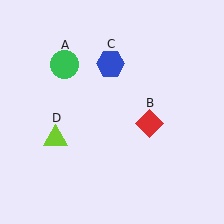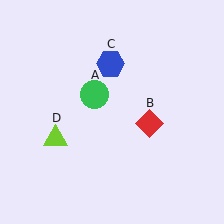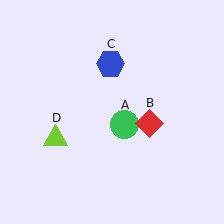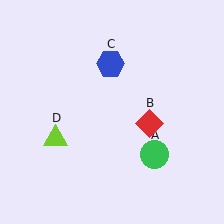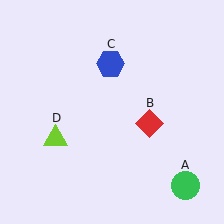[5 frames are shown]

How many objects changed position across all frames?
1 object changed position: green circle (object A).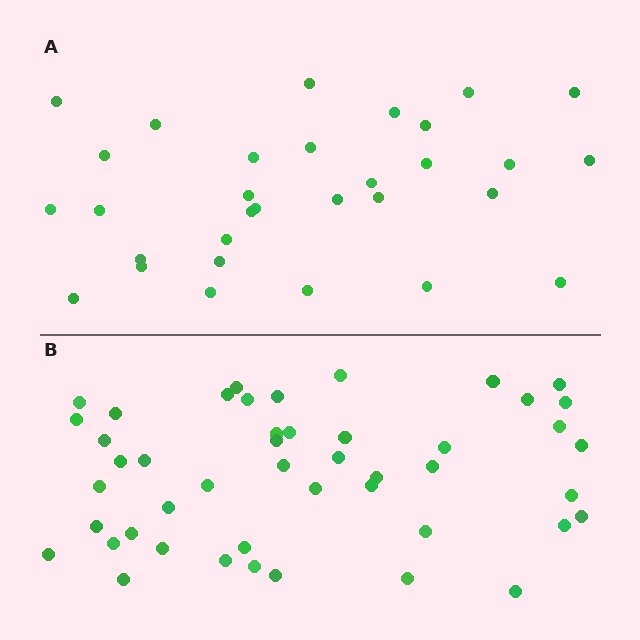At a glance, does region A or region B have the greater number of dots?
Region B (the bottom region) has more dots.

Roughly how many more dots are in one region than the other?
Region B has approximately 15 more dots than region A.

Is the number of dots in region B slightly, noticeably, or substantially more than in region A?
Region B has substantially more. The ratio is roughly 1.5 to 1.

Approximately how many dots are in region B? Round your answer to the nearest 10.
About 50 dots. (The exact count is 47, which rounds to 50.)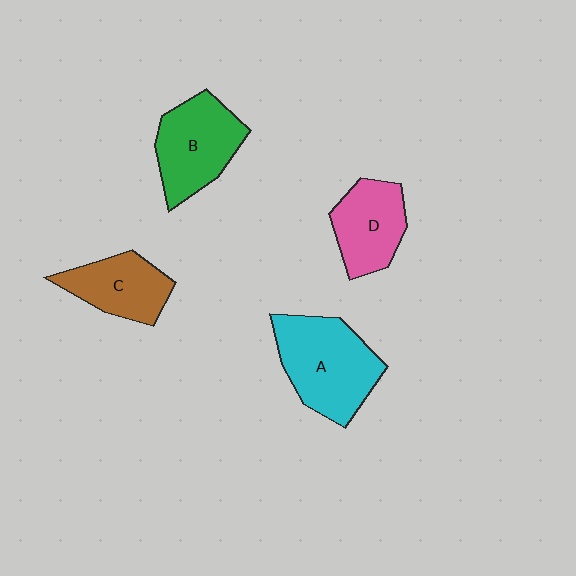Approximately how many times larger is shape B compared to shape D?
Approximately 1.2 times.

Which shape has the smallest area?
Shape C (brown).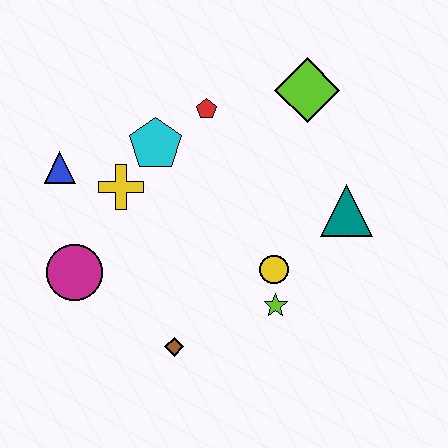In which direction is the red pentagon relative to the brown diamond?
The red pentagon is above the brown diamond.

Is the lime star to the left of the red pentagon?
No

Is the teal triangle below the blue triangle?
Yes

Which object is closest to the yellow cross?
The cyan pentagon is closest to the yellow cross.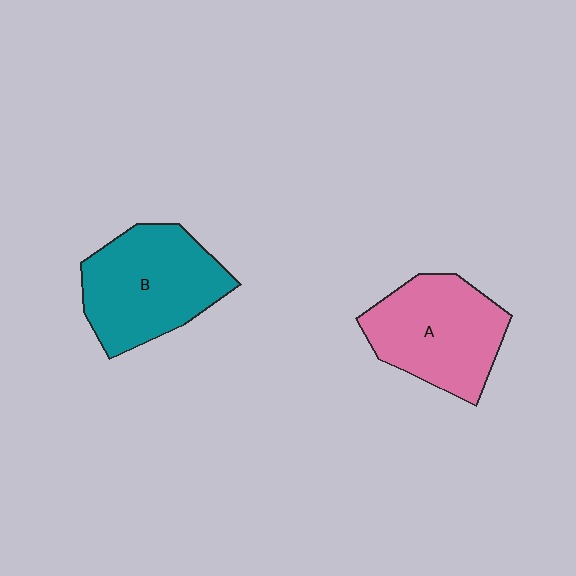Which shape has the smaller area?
Shape A (pink).